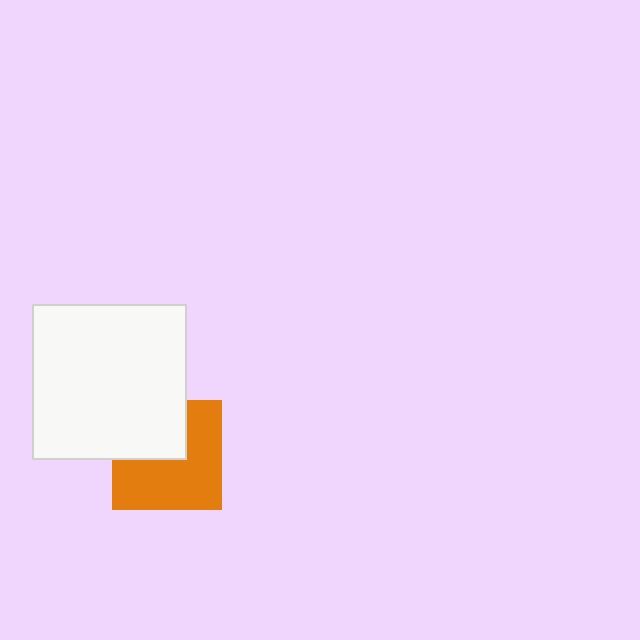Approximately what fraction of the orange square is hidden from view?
Roughly 38% of the orange square is hidden behind the white square.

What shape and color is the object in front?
The object in front is a white square.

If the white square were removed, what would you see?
You would see the complete orange square.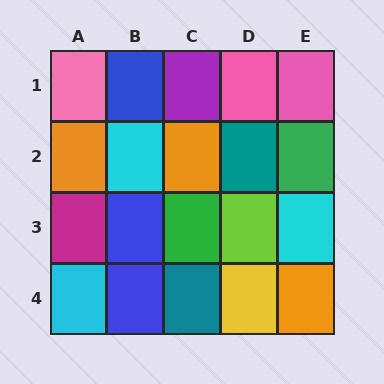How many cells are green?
2 cells are green.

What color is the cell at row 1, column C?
Purple.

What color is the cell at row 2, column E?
Green.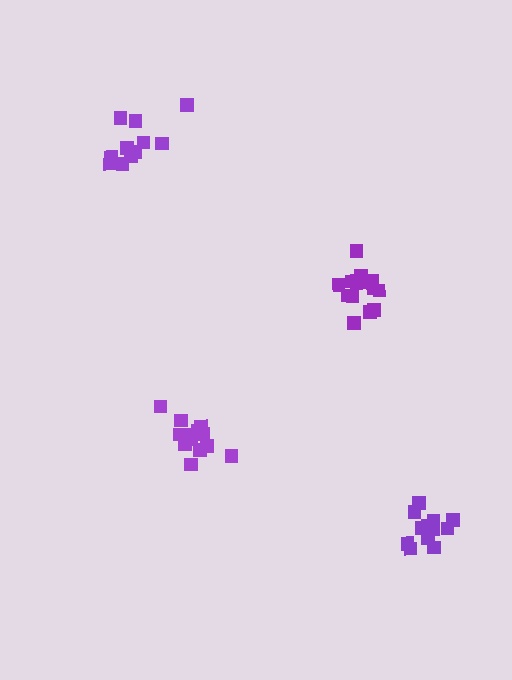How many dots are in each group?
Group 1: 12 dots, Group 2: 13 dots, Group 3: 12 dots, Group 4: 16 dots (53 total).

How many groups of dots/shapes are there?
There are 4 groups.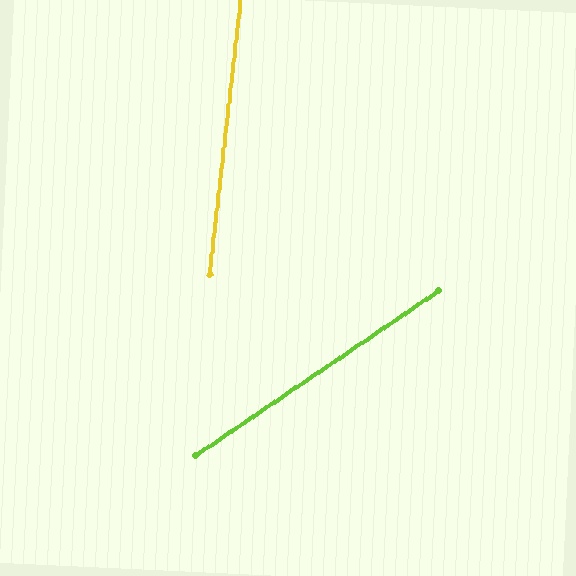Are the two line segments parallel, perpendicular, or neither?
Neither parallel nor perpendicular — they differ by about 49°.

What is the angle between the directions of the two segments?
Approximately 49 degrees.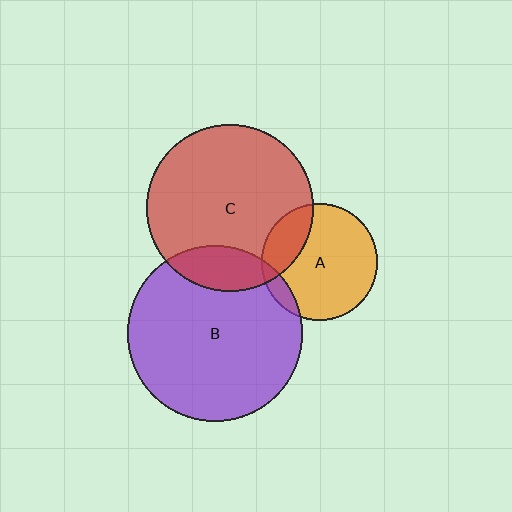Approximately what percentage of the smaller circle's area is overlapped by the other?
Approximately 10%.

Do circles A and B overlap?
Yes.